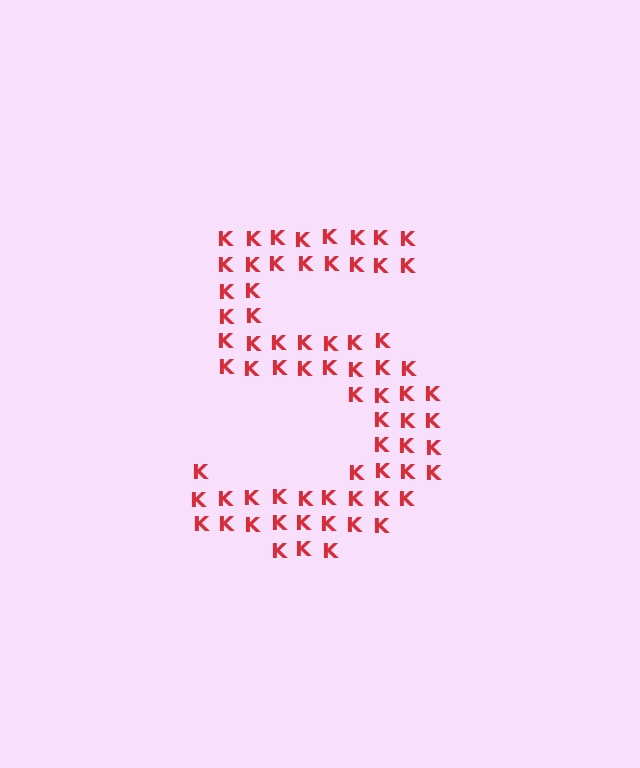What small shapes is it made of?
It is made of small letter K's.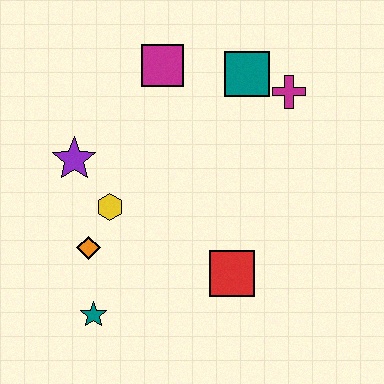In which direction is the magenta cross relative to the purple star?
The magenta cross is to the right of the purple star.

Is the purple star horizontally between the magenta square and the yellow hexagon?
No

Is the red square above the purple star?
No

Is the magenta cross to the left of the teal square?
No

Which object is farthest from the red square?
The magenta square is farthest from the red square.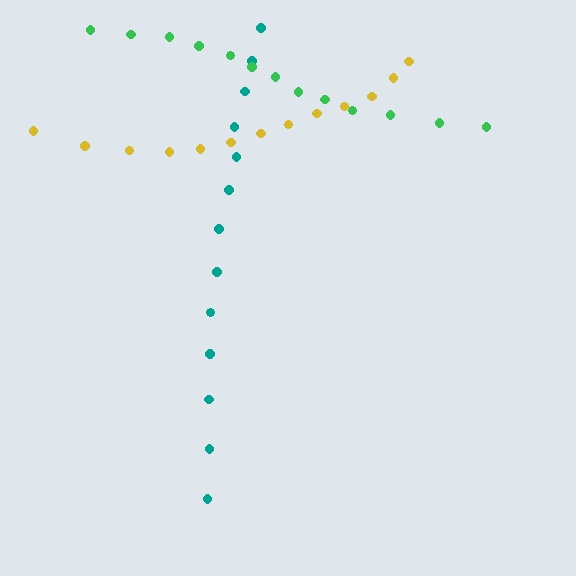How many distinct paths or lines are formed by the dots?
There are 3 distinct paths.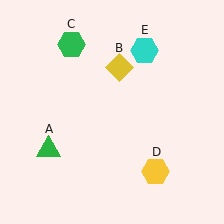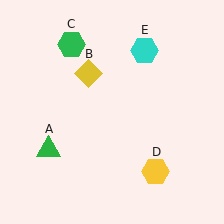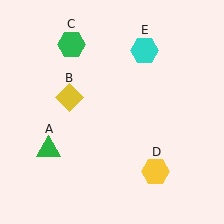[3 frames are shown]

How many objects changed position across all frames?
1 object changed position: yellow diamond (object B).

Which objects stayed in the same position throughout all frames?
Green triangle (object A) and green hexagon (object C) and yellow hexagon (object D) and cyan hexagon (object E) remained stationary.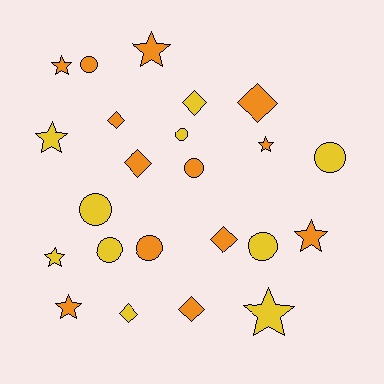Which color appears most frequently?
Orange, with 13 objects.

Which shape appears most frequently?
Circle, with 8 objects.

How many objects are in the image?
There are 23 objects.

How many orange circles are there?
There are 3 orange circles.